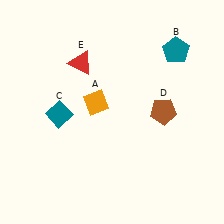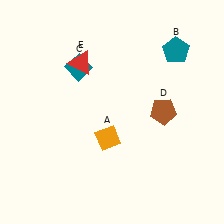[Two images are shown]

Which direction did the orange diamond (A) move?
The orange diamond (A) moved down.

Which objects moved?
The objects that moved are: the orange diamond (A), the teal diamond (C).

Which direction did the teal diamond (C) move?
The teal diamond (C) moved up.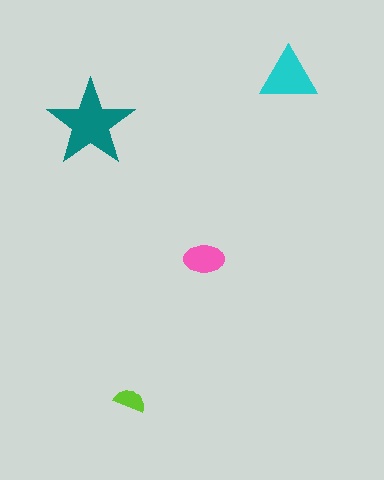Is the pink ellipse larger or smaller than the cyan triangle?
Smaller.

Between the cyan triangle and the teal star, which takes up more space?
The teal star.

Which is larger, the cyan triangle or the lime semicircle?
The cyan triangle.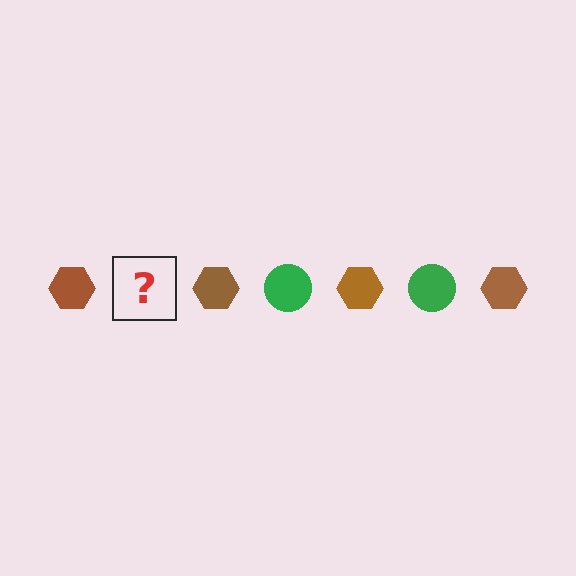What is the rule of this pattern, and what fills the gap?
The rule is that the pattern alternates between brown hexagon and green circle. The gap should be filled with a green circle.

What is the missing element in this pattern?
The missing element is a green circle.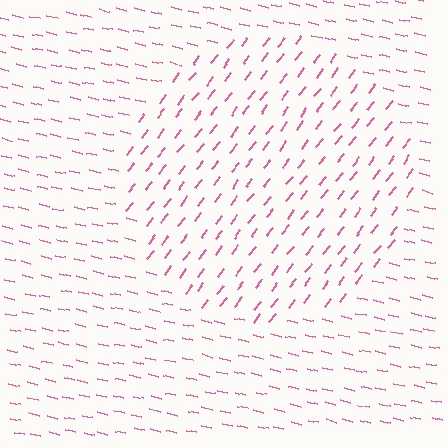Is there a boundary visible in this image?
Yes, there is a texture boundary formed by a change in line orientation.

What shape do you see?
I see a circle.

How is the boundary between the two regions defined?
The boundary is defined purely by a change in line orientation (approximately 66 degrees difference). All lines are the same color and thickness.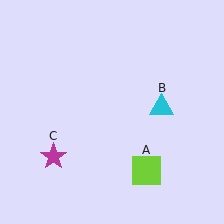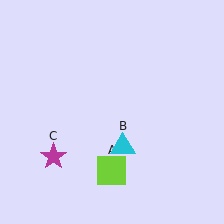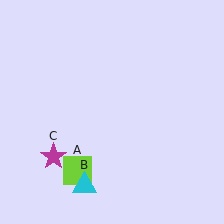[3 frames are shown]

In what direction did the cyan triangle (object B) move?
The cyan triangle (object B) moved down and to the left.